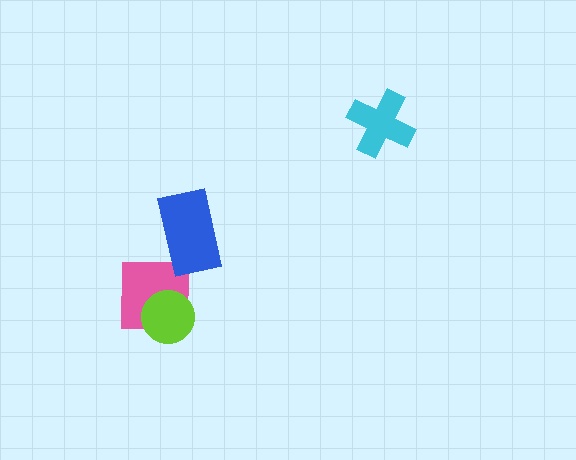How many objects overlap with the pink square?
1 object overlaps with the pink square.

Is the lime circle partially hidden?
No, no other shape covers it.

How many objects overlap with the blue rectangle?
0 objects overlap with the blue rectangle.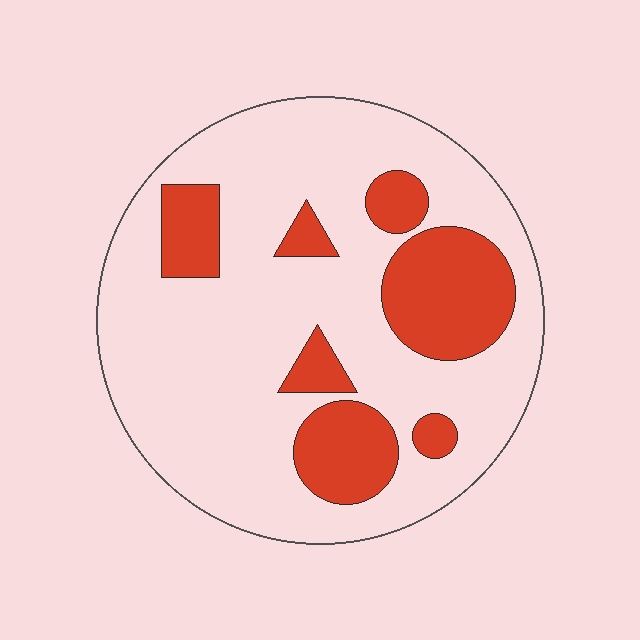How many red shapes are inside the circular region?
7.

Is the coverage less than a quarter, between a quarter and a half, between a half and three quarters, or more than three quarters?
Less than a quarter.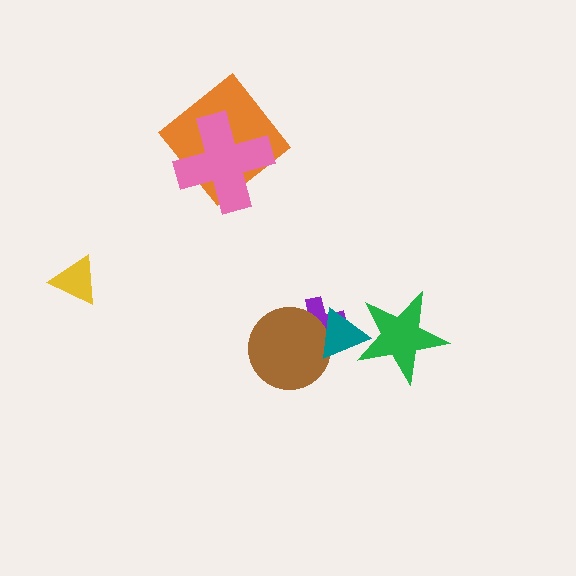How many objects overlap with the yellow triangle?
0 objects overlap with the yellow triangle.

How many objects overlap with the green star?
1 object overlaps with the green star.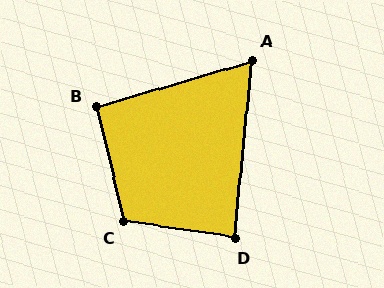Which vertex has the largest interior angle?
C, at approximately 112 degrees.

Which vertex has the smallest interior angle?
A, at approximately 68 degrees.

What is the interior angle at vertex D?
Approximately 87 degrees (approximately right).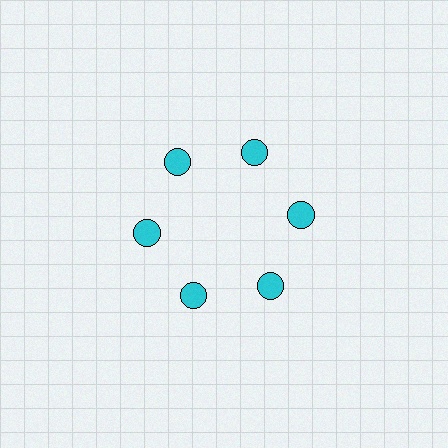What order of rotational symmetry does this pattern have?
This pattern has 6-fold rotational symmetry.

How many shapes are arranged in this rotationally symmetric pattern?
There are 6 shapes, arranged in 6 groups of 1.